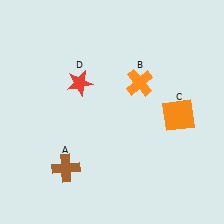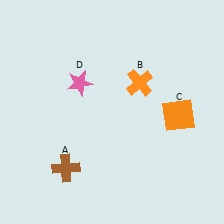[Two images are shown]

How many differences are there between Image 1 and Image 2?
There is 1 difference between the two images.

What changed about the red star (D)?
In Image 1, D is red. In Image 2, it changed to pink.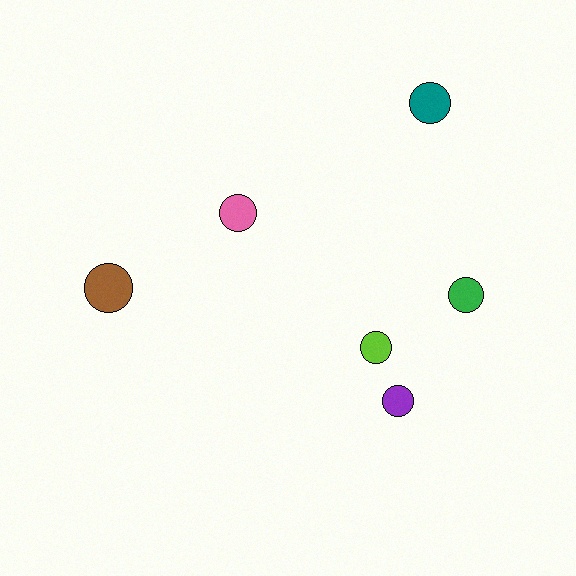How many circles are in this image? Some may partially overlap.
There are 6 circles.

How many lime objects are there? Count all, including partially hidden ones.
There is 1 lime object.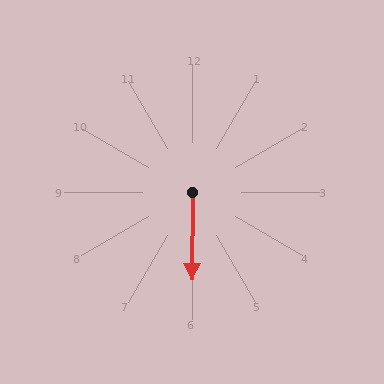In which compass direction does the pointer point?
South.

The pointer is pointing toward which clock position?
Roughly 6 o'clock.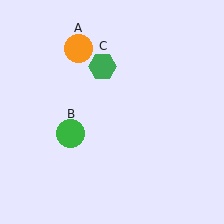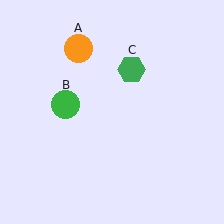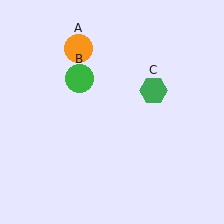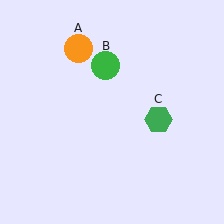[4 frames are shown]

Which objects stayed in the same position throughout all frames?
Orange circle (object A) remained stationary.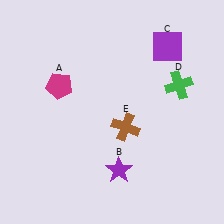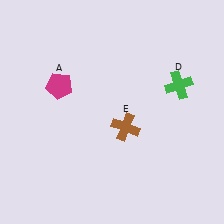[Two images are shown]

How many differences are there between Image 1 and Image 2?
There are 2 differences between the two images.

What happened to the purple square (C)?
The purple square (C) was removed in Image 2. It was in the top-right area of Image 1.